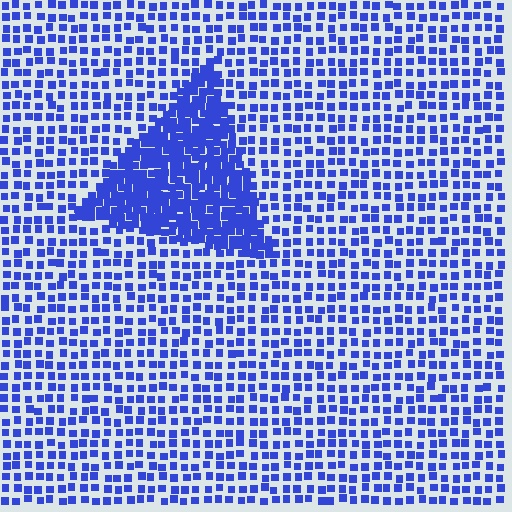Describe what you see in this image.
The image contains small blue elements arranged at two different densities. A triangle-shaped region is visible where the elements are more densely packed than the surrounding area.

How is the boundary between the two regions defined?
The boundary is defined by a change in element density (approximately 2.3x ratio). All elements are the same color, size, and shape.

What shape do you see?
I see a triangle.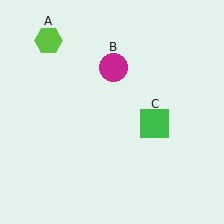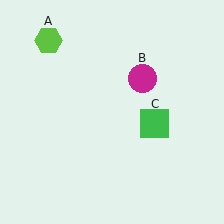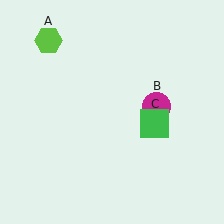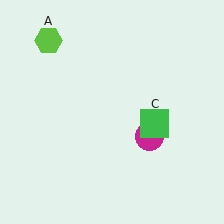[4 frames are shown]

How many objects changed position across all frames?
1 object changed position: magenta circle (object B).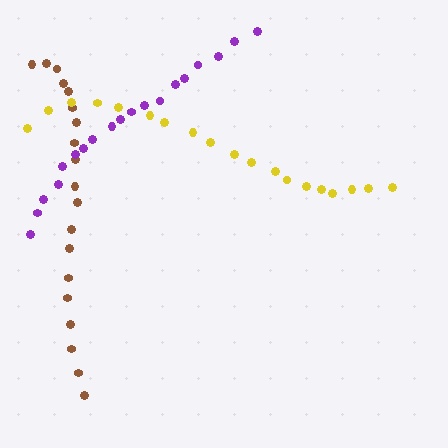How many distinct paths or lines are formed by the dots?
There are 3 distinct paths.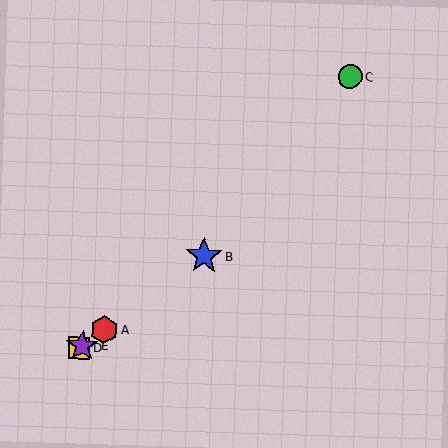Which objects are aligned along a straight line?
Objects A, B, D, E are aligned along a straight line.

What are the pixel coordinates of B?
Object B is at (204, 256).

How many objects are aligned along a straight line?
4 objects (A, B, D, E) are aligned along a straight line.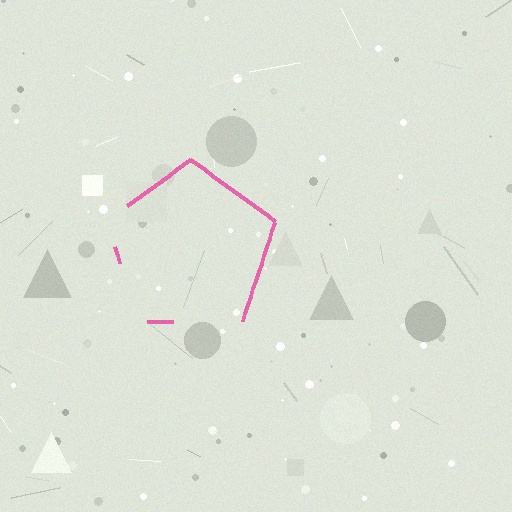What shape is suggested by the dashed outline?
The dashed outline suggests a pentagon.